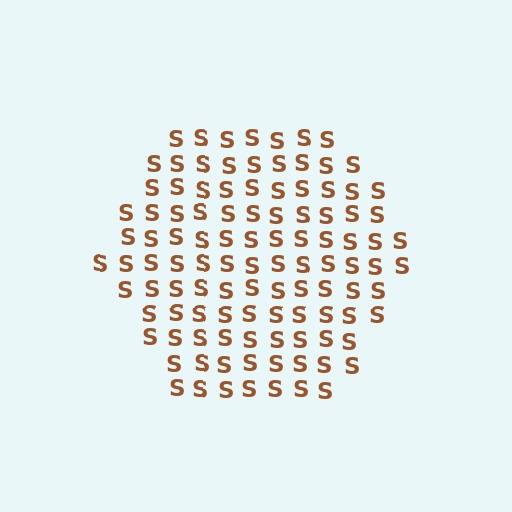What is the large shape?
The large shape is a hexagon.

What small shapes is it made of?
It is made of small letter S's.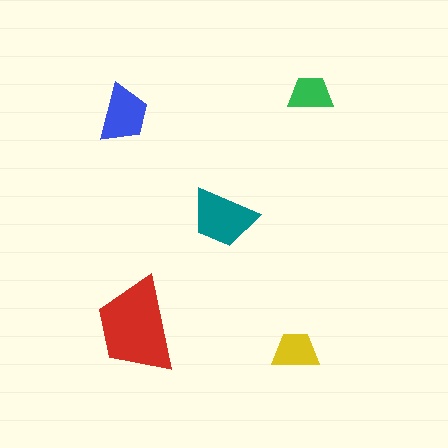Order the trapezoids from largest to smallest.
the red one, the teal one, the blue one, the yellow one, the green one.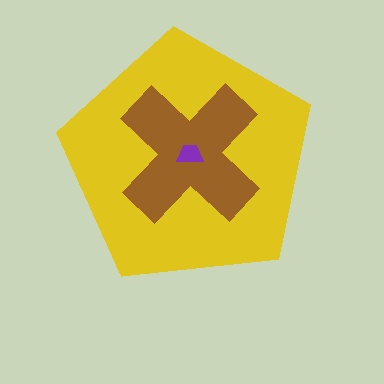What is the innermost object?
The purple trapezoid.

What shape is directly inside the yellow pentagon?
The brown cross.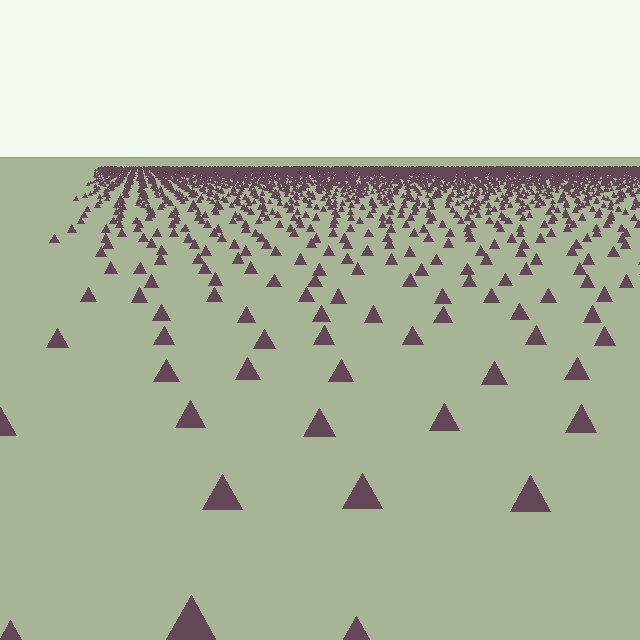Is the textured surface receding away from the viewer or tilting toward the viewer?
The surface is receding away from the viewer. Texture elements get smaller and denser toward the top.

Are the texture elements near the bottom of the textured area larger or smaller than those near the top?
Larger. Near the bottom, elements are closer to the viewer and appear at a bigger on-screen size.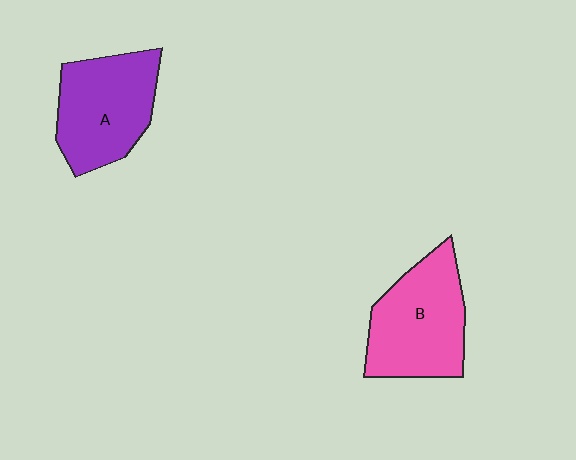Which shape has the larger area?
Shape B (pink).